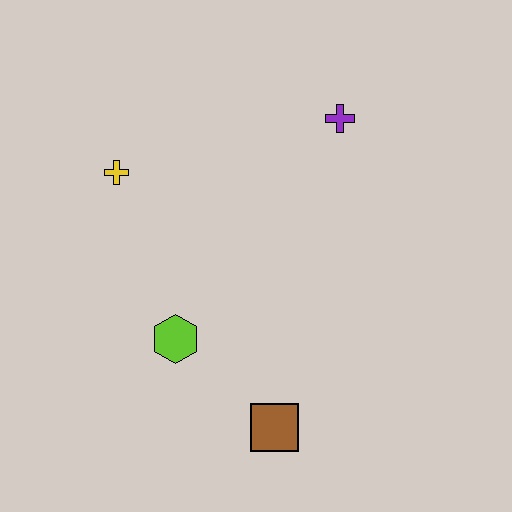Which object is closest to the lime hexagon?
The brown square is closest to the lime hexagon.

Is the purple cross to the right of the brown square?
Yes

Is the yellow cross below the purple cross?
Yes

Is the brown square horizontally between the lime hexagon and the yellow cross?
No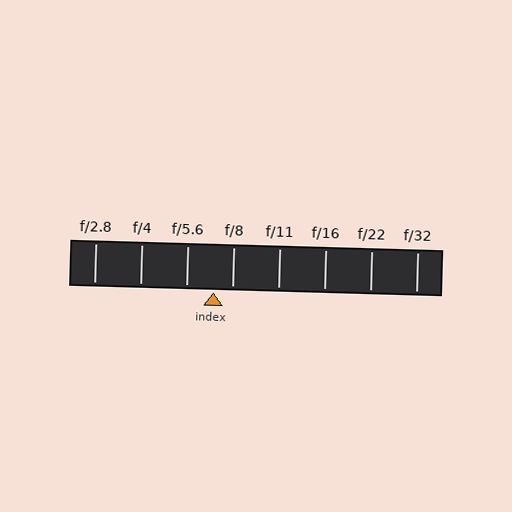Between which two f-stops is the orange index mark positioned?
The index mark is between f/5.6 and f/8.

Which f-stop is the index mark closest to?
The index mark is closest to f/8.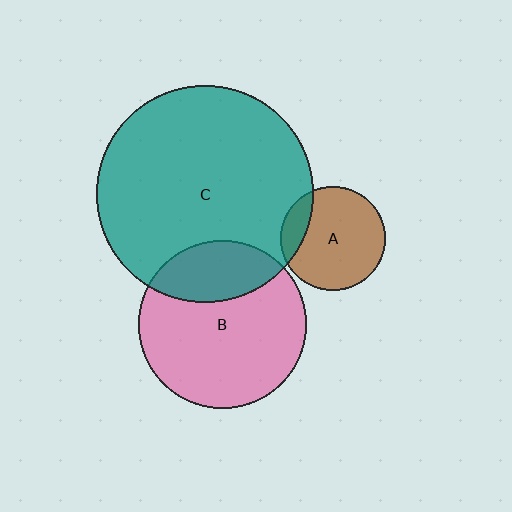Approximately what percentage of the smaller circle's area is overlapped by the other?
Approximately 25%.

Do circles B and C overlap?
Yes.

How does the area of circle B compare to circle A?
Approximately 2.6 times.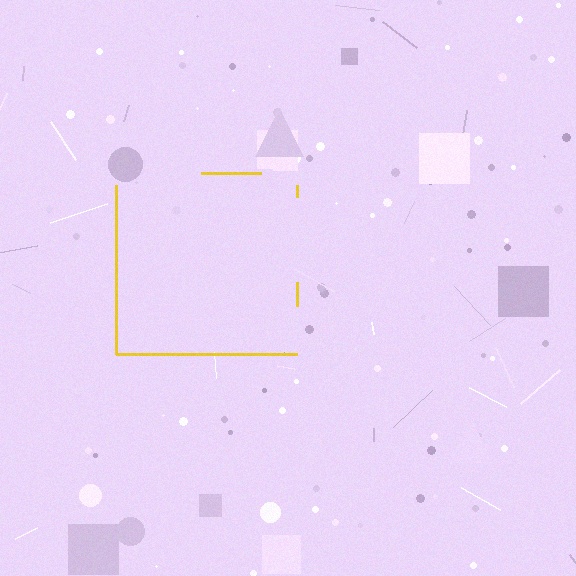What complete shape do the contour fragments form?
The contour fragments form a square.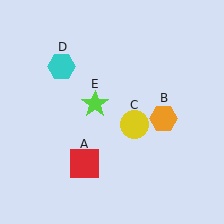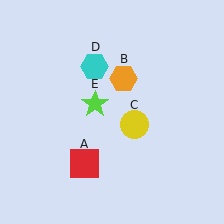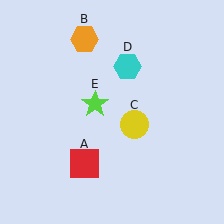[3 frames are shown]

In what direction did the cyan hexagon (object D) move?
The cyan hexagon (object D) moved right.